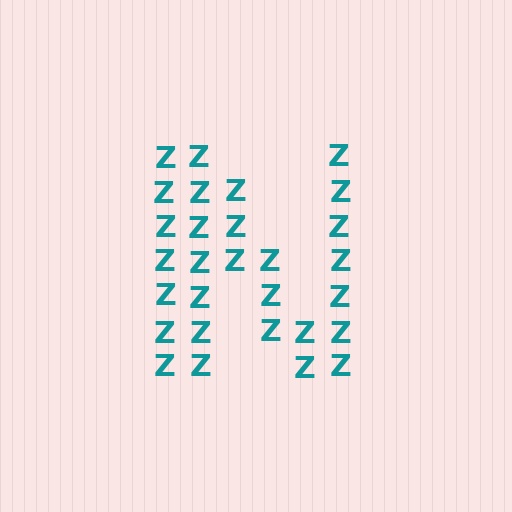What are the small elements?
The small elements are letter Z's.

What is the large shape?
The large shape is the letter N.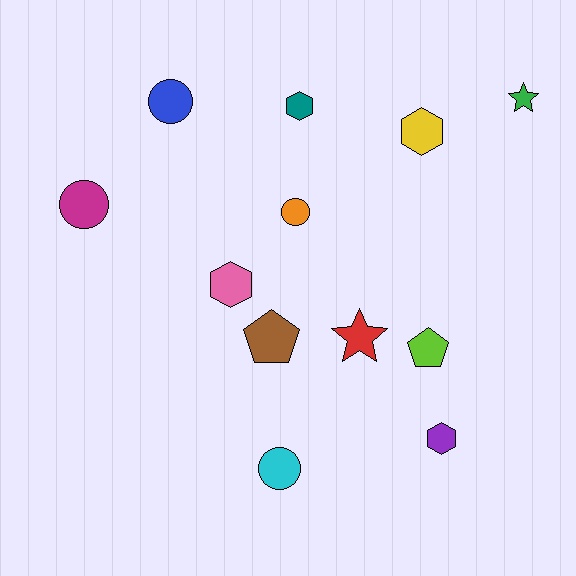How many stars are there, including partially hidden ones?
There are 2 stars.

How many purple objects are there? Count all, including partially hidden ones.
There is 1 purple object.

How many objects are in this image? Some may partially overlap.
There are 12 objects.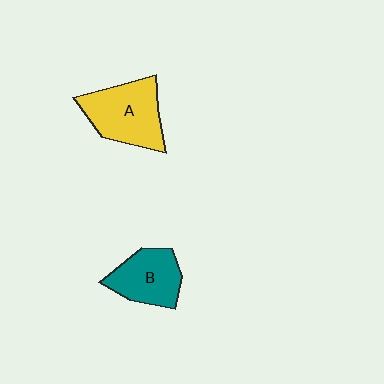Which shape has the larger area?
Shape A (yellow).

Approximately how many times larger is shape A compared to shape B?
Approximately 1.3 times.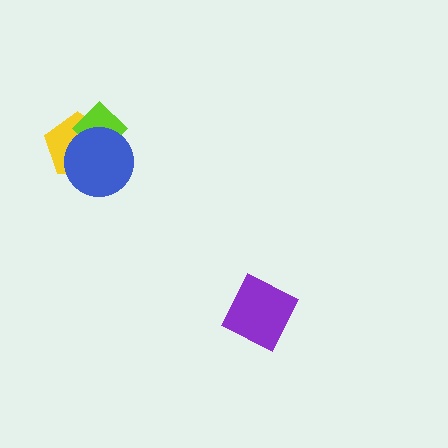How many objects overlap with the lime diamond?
2 objects overlap with the lime diamond.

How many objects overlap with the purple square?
0 objects overlap with the purple square.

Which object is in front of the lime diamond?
The blue circle is in front of the lime diamond.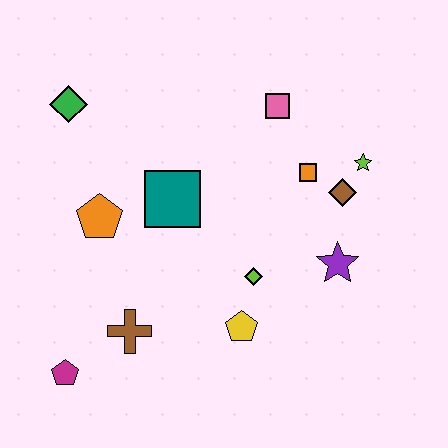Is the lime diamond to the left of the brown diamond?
Yes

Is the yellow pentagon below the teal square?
Yes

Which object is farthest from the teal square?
The magenta pentagon is farthest from the teal square.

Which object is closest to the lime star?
The brown diamond is closest to the lime star.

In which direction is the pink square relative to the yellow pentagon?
The pink square is above the yellow pentagon.